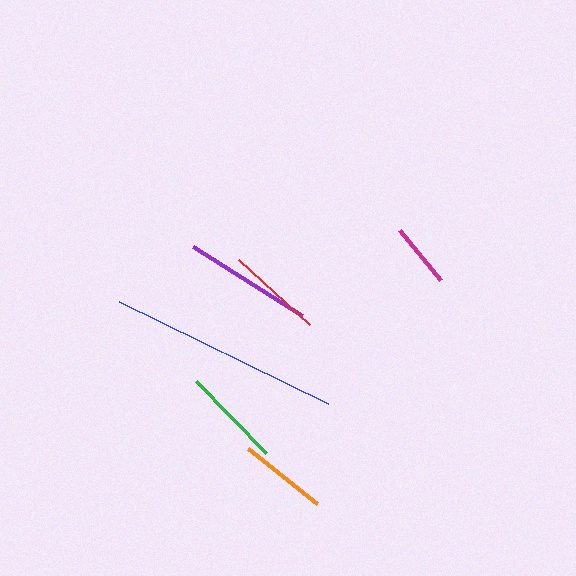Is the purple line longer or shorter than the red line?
The purple line is longer than the red line.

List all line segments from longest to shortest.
From longest to shortest: blue, purple, green, red, orange, magenta.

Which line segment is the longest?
The blue line is the longest at approximately 232 pixels.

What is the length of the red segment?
The red segment is approximately 96 pixels long.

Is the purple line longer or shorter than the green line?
The purple line is longer than the green line.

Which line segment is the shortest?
The magenta line is the shortest at approximately 64 pixels.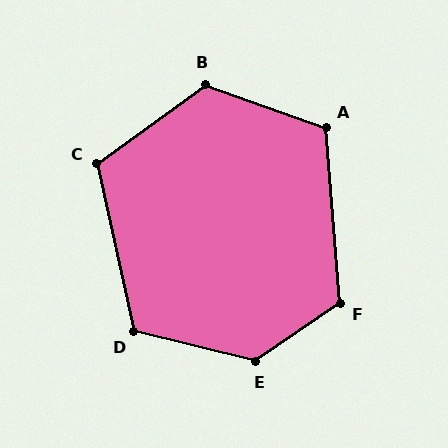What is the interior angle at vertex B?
Approximately 124 degrees (obtuse).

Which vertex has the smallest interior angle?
C, at approximately 114 degrees.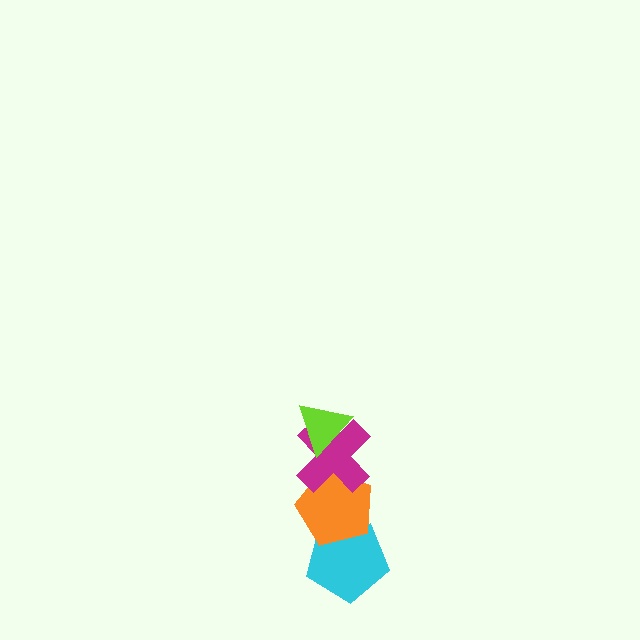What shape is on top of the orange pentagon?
The magenta cross is on top of the orange pentagon.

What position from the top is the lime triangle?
The lime triangle is 1st from the top.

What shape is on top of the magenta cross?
The lime triangle is on top of the magenta cross.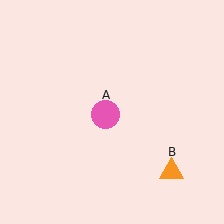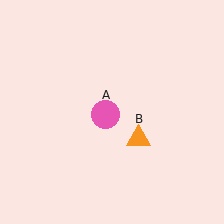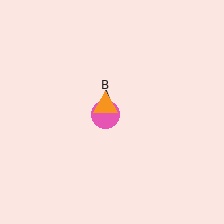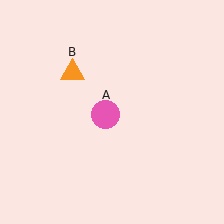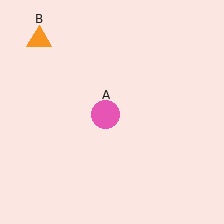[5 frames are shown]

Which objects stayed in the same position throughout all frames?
Pink circle (object A) remained stationary.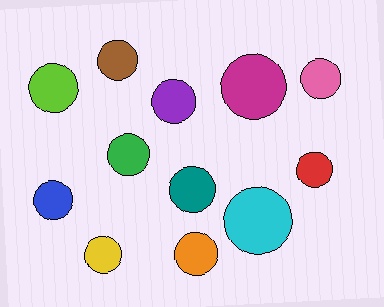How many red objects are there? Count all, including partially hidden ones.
There is 1 red object.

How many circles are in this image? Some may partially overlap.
There are 12 circles.